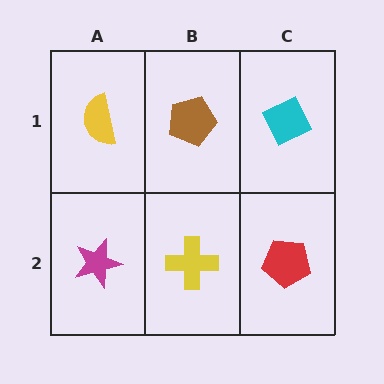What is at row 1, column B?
A brown pentagon.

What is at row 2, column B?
A yellow cross.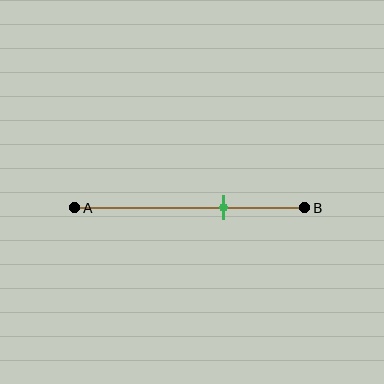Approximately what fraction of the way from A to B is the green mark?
The green mark is approximately 65% of the way from A to B.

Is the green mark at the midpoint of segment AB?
No, the mark is at about 65% from A, not at the 50% midpoint.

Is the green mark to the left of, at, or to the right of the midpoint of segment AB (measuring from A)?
The green mark is to the right of the midpoint of segment AB.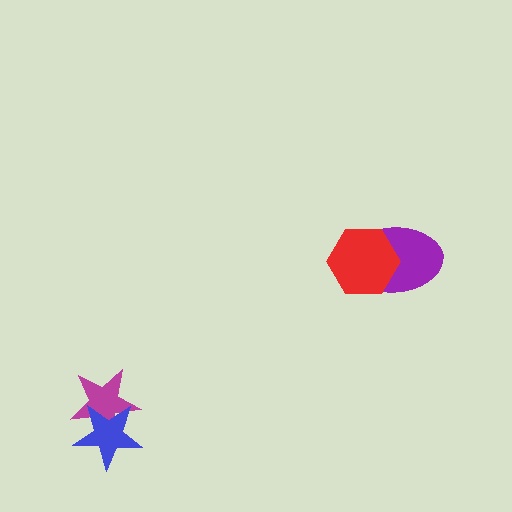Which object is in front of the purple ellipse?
The red hexagon is in front of the purple ellipse.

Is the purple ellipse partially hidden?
Yes, it is partially covered by another shape.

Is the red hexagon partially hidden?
No, no other shape covers it.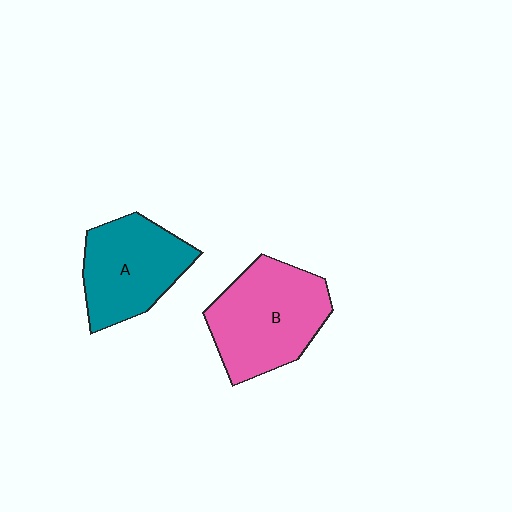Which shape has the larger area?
Shape B (pink).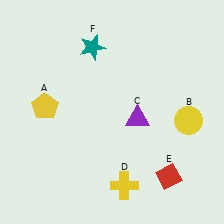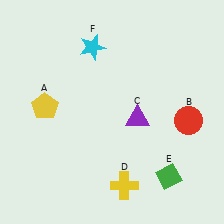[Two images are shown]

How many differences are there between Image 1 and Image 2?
There are 3 differences between the two images.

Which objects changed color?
B changed from yellow to red. E changed from red to green. F changed from teal to cyan.